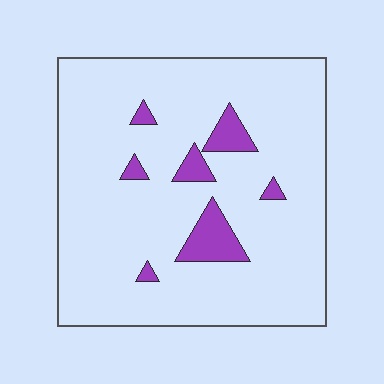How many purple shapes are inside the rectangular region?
7.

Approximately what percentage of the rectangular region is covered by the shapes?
Approximately 10%.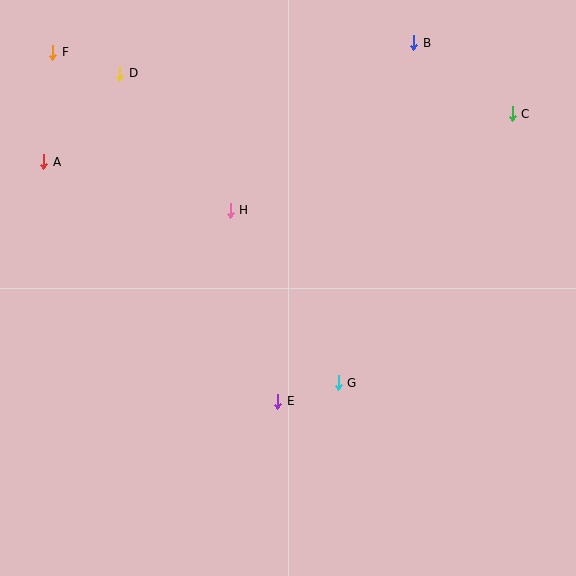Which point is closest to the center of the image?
Point H at (230, 210) is closest to the center.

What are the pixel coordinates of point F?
Point F is at (53, 52).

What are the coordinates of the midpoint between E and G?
The midpoint between E and G is at (308, 392).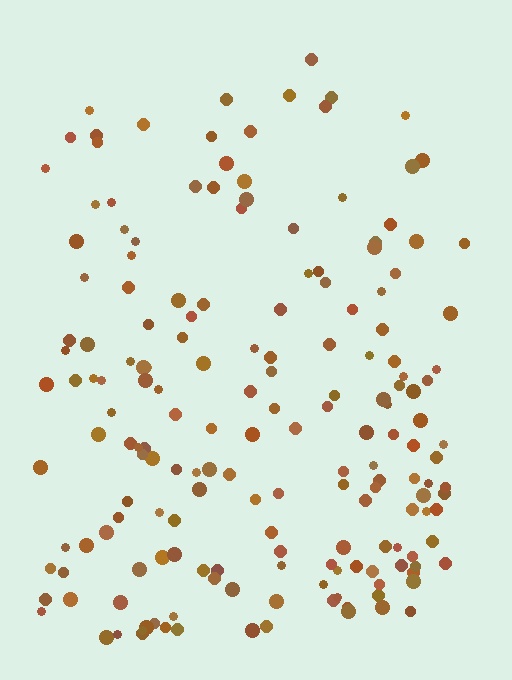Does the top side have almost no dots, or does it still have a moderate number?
Still a moderate number, just noticeably fewer than the bottom.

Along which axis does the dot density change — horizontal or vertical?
Vertical.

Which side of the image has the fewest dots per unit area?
The top.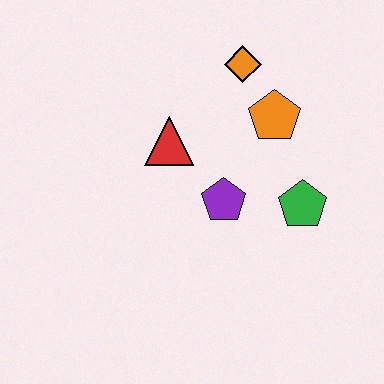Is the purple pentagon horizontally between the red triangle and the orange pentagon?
Yes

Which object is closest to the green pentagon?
The purple pentagon is closest to the green pentagon.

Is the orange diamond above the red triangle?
Yes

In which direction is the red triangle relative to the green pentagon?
The red triangle is to the left of the green pentagon.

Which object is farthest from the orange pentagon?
The red triangle is farthest from the orange pentagon.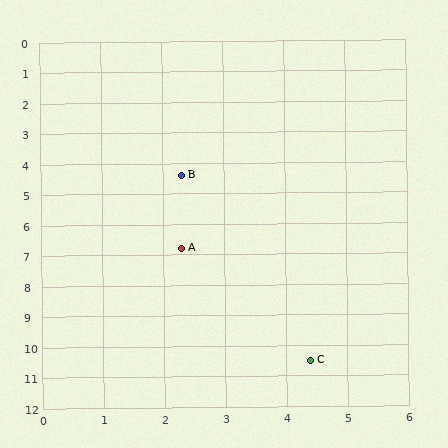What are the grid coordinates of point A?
Point A is at approximately (2.3, 6.8).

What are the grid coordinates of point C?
Point C is at approximately (4.4, 10.5).